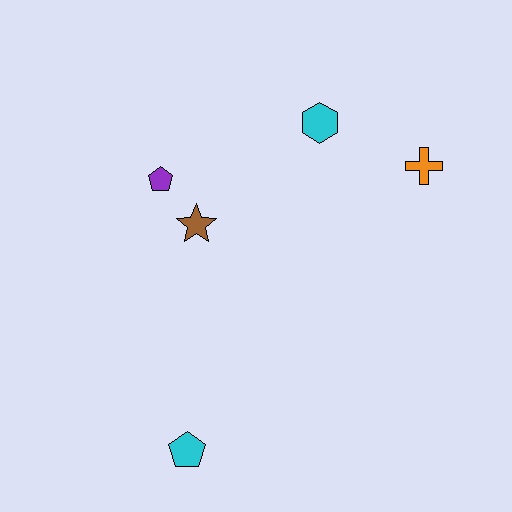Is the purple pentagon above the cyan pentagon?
Yes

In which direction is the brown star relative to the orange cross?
The brown star is to the left of the orange cross.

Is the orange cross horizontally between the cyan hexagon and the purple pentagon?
No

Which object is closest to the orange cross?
The cyan hexagon is closest to the orange cross.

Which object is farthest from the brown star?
The orange cross is farthest from the brown star.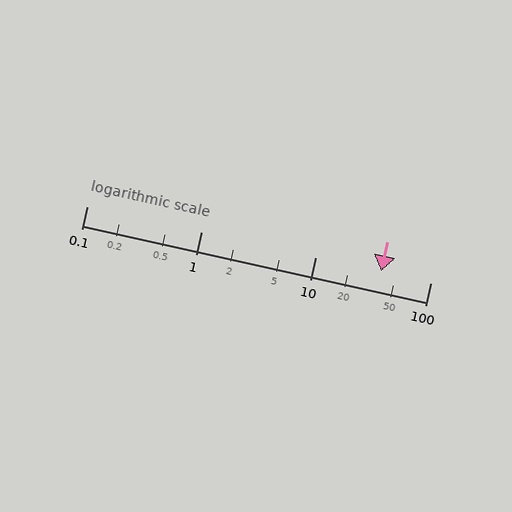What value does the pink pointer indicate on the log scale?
The pointer indicates approximately 37.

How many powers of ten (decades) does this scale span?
The scale spans 3 decades, from 0.1 to 100.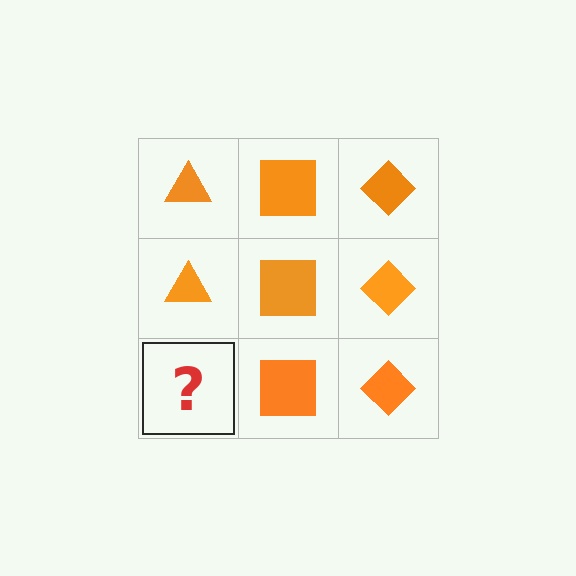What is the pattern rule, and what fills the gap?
The rule is that each column has a consistent shape. The gap should be filled with an orange triangle.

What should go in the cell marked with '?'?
The missing cell should contain an orange triangle.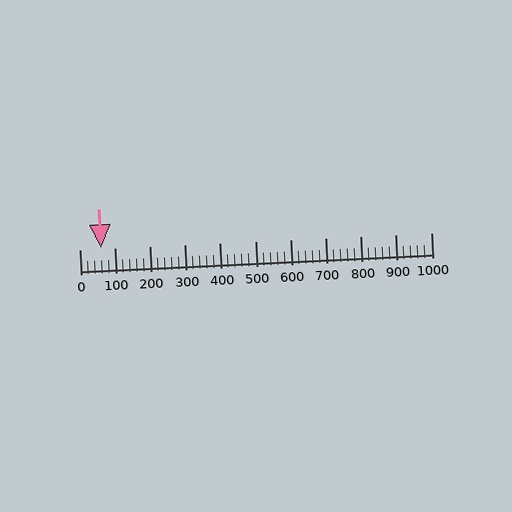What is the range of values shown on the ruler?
The ruler shows values from 0 to 1000.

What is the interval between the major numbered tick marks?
The major tick marks are spaced 100 units apart.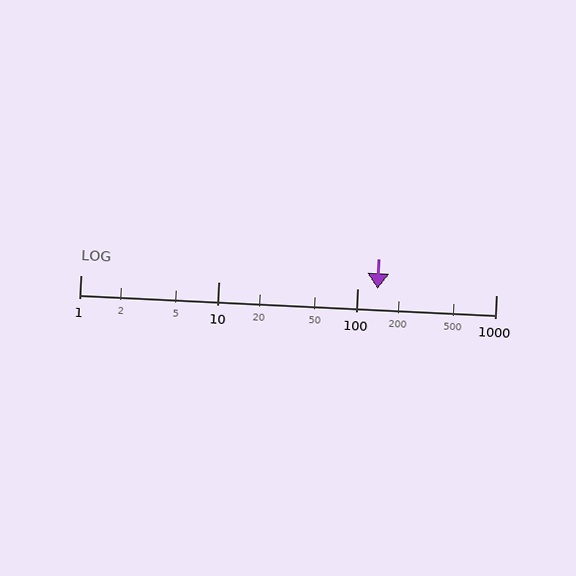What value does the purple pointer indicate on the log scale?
The pointer indicates approximately 140.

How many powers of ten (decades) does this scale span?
The scale spans 3 decades, from 1 to 1000.